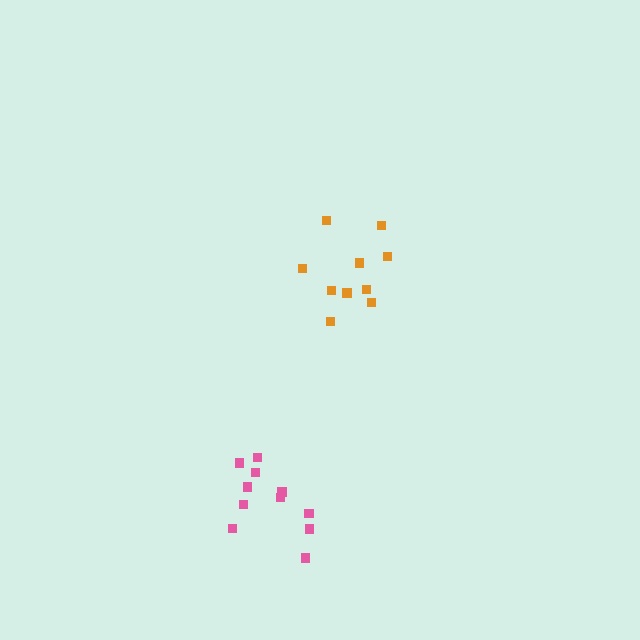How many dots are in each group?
Group 1: 10 dots, Group 2: 11 dots (21 total).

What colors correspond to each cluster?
The clusters are colored: orange, pink.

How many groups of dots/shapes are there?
There are 2 groups.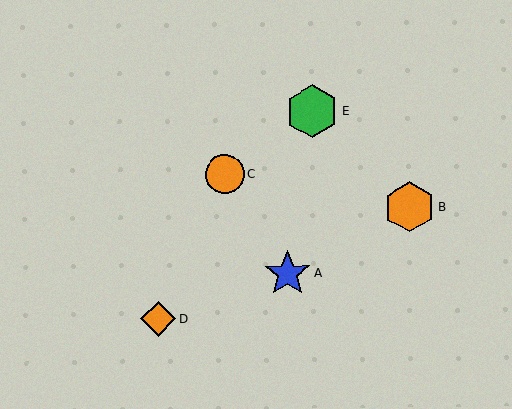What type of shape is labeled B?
Shape B is an orange hexagon.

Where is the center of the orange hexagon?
The center of the orange hexagon is at (410, 207).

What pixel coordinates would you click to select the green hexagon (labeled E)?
Click at (312, 111) to select the green hexagon E.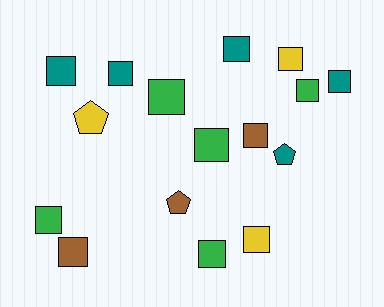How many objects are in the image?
There are 16 objects.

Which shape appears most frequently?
Square, with 13 objects.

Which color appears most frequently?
Green, with 5 objects.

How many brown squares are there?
There are 2 brown squares.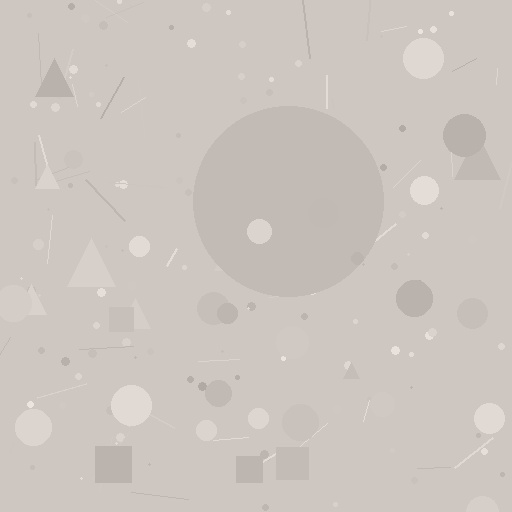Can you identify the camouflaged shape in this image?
The camouflaged shape is a circle.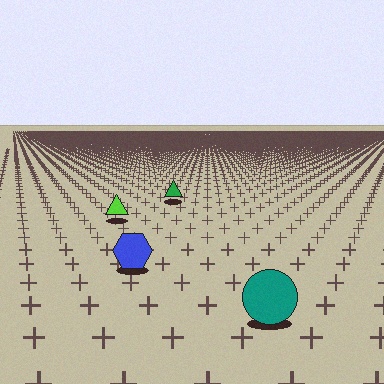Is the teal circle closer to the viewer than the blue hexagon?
Yes. The teal circle is closer — you can tell from the texture gradient: the ground texture is coarser near it.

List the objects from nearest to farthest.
From nearest to farthest: the teal circle, the blue hexagon, the lime triangle, the green triangle.